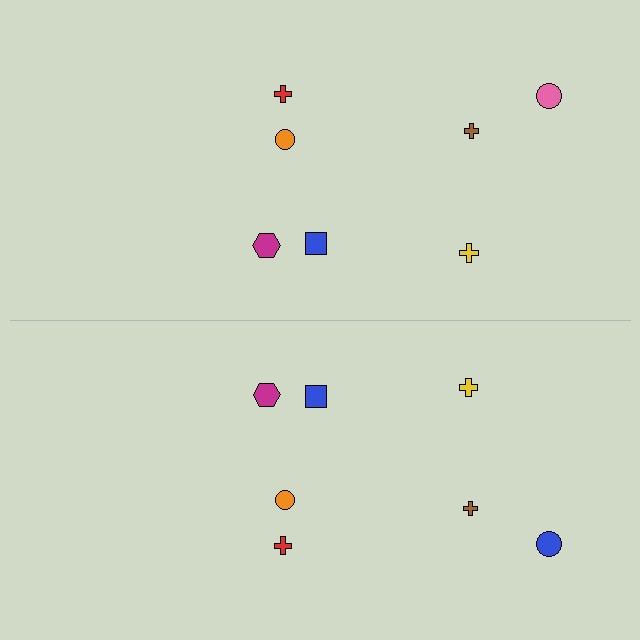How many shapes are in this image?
There are 14 shapes in this image.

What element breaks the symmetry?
The blue circle on the bottom side breaks the symmetry — its mirror counterpart is pink.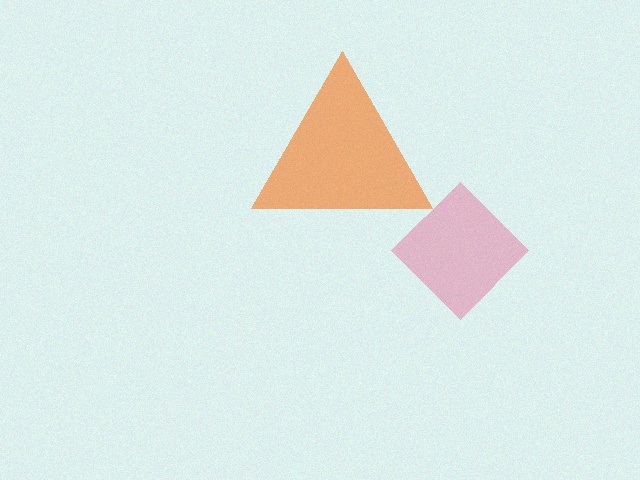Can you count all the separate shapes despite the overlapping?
Yes, there are 2 separate shapes.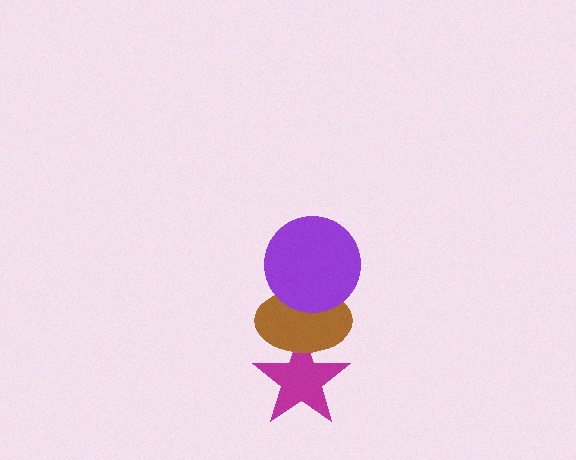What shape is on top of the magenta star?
The brown ellipse is on top of the magenta star.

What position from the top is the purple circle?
The purple circle is 1st from the top.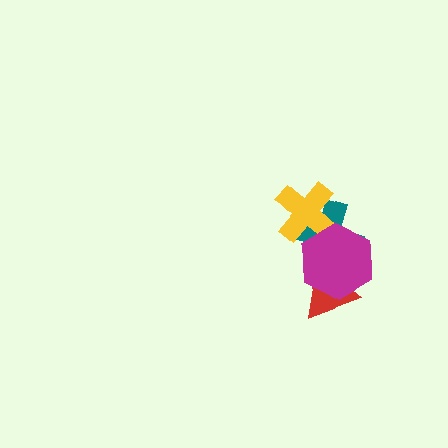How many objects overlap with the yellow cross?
2 objects overlap with the yellow cross.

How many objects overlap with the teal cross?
3 objects overlap with the teal cross.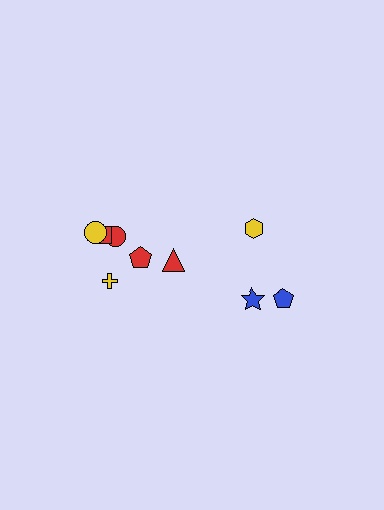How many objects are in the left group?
There are 6 objects.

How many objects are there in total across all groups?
There are 9 objects.